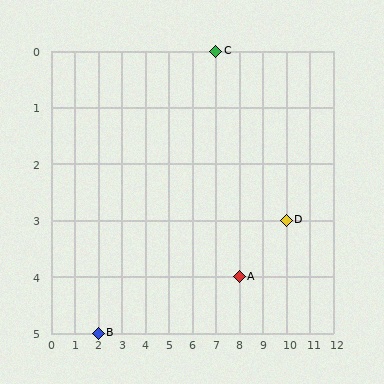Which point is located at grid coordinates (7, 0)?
Point C is at (7, 0).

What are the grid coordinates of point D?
Point D is at grid coordinates (10, 3).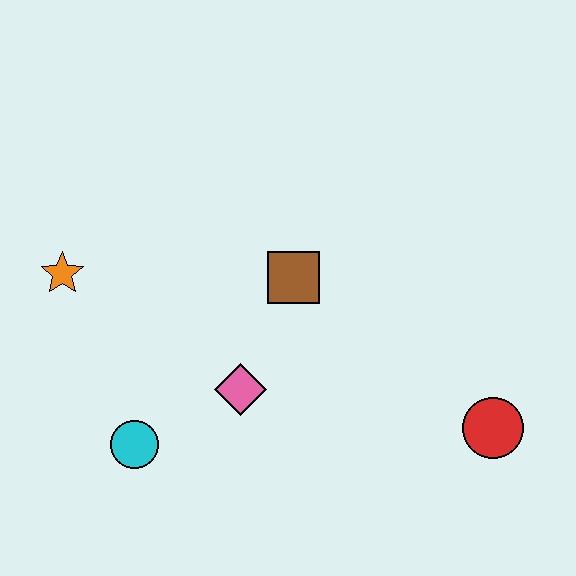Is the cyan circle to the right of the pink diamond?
No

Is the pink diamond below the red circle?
No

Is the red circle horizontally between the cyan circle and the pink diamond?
No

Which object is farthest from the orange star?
The red circle is farthest from the orange star.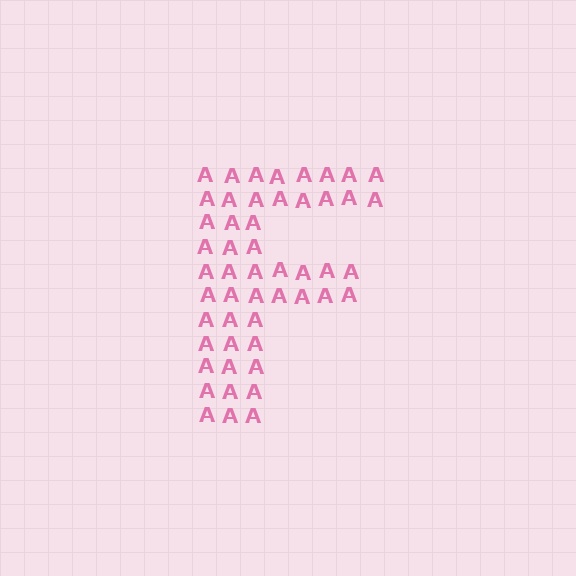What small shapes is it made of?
It is made of small letter A's.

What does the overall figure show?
The overall figure shows the letter F.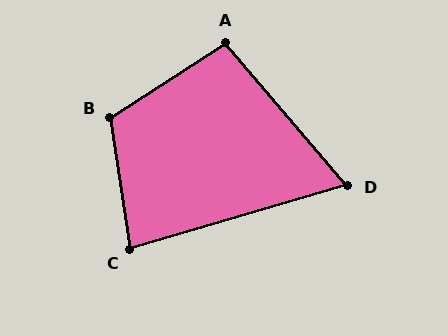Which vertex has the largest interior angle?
B, at approximately 114 degrees.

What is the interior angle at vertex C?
Approximately 82 degrees (acute).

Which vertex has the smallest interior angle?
D, at approximately 66 degrees.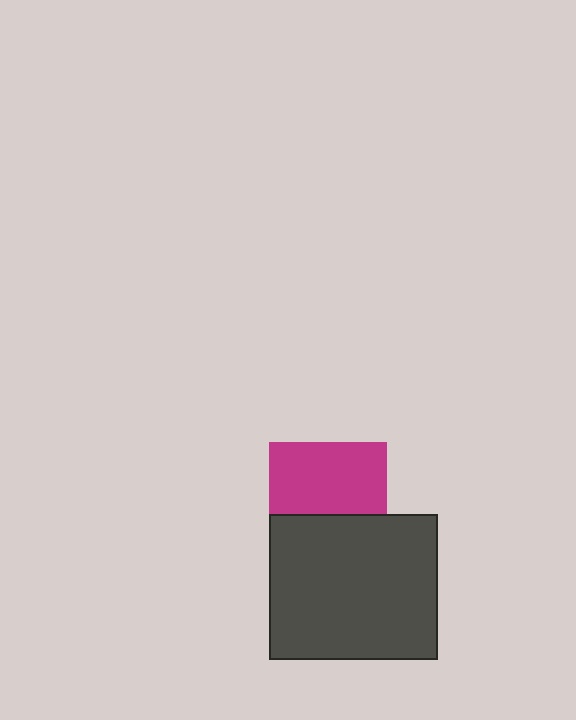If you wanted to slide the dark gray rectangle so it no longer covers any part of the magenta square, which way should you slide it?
Slide it down — that is the most direct way to separate the two shapes.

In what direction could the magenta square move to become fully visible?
The magenta square could move up. That would shift it out from behind the dark gray rectangle entirely.